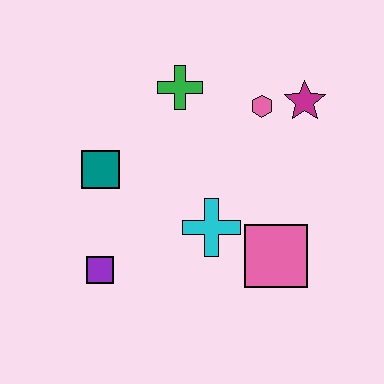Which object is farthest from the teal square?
The magenta star is farthest from the teal square.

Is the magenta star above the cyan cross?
Yes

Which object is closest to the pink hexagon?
The magenta star is closest to the pink hexagon.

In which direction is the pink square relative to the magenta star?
The pink square is below the magenta star.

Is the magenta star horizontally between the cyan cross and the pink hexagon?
No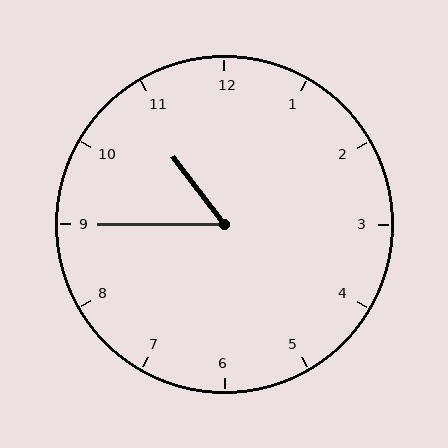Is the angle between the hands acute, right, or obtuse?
It is acute.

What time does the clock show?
10:45.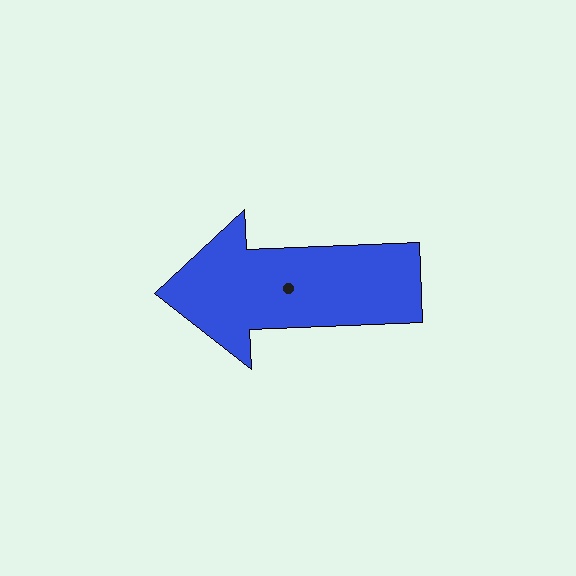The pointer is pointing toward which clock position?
Roughly 9 o'clock.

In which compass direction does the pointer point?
West.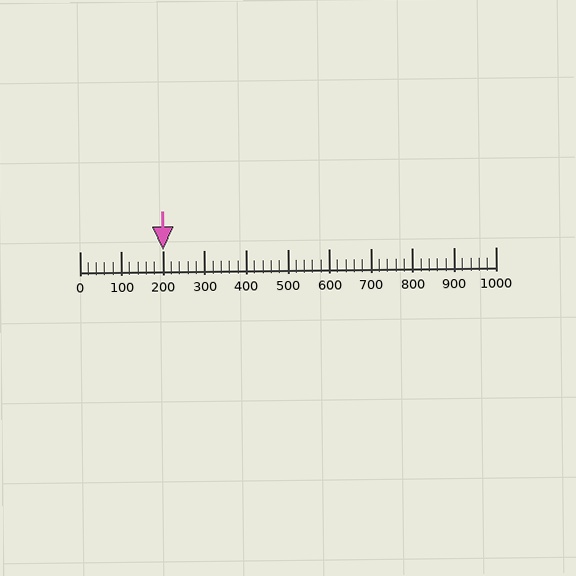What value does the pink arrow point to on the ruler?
The pink arrow points to approximately 200.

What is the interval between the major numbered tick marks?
The major tick marks are spaced 100 units apart.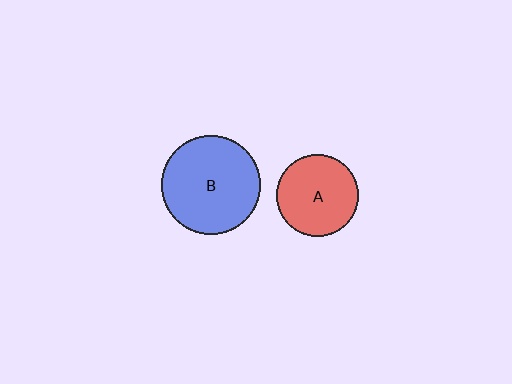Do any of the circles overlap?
No, none of the circles overlap.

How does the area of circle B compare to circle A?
Approximately 1.4 times.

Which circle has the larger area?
Circle B (blue).